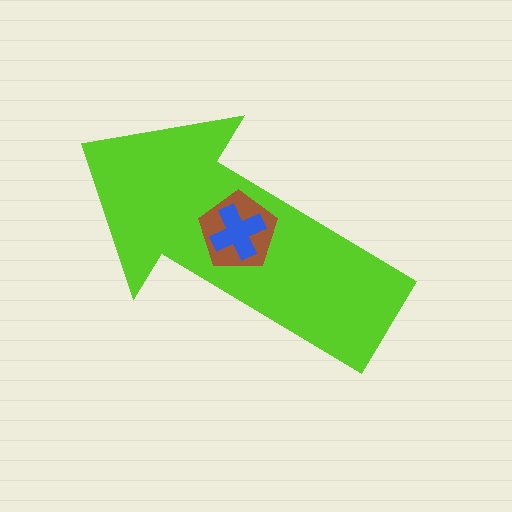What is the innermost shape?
The blue cross.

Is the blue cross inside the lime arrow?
Yes.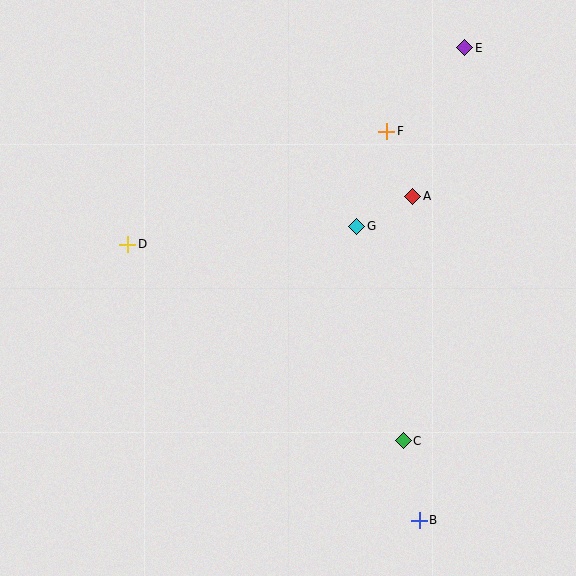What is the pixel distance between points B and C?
The distance between B and C is 81 pixels.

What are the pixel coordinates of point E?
Point E is at (465, 48).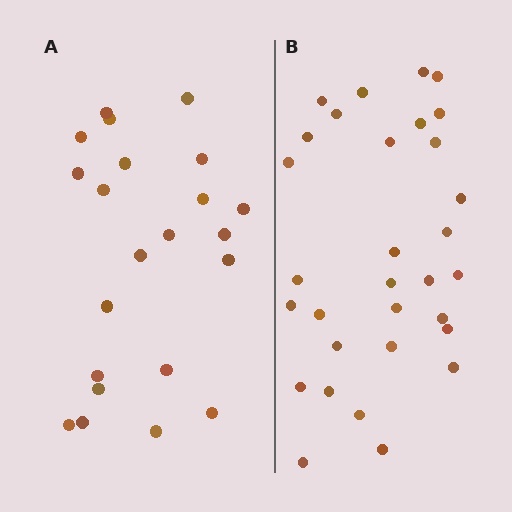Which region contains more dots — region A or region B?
Region B (the right region) has more dots.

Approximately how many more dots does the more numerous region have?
Region B has roughly 8 or so more dots than region A.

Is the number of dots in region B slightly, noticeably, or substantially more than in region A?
Region B has noticeably more, but not dramatically so. The ratio is roughly 1.4 to 1.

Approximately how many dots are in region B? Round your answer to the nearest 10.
About 30 dots. (The exact count is 31, which rounds to 30.)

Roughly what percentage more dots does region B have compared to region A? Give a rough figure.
About 40% more.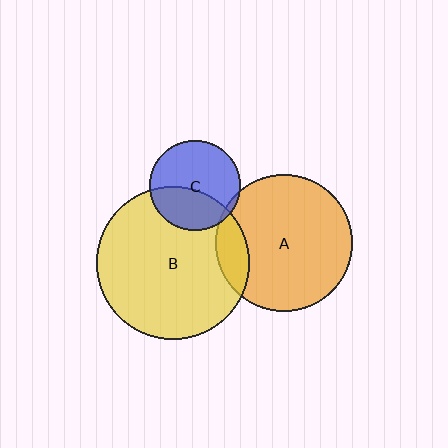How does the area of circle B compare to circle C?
Approximately 2.9 times.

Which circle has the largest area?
Circle B (yellow).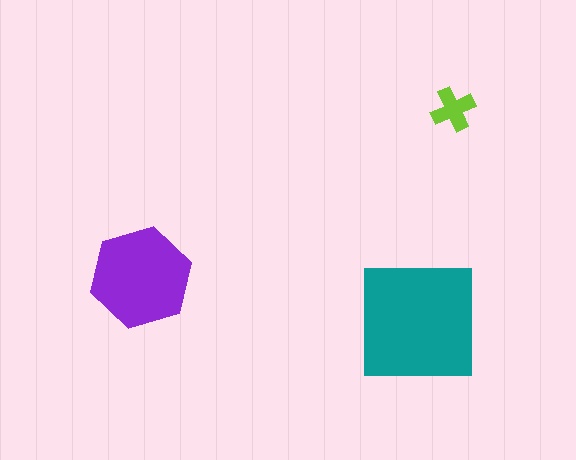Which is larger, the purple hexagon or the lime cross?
The purple hexagon.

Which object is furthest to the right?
The lime cross is rightmost.